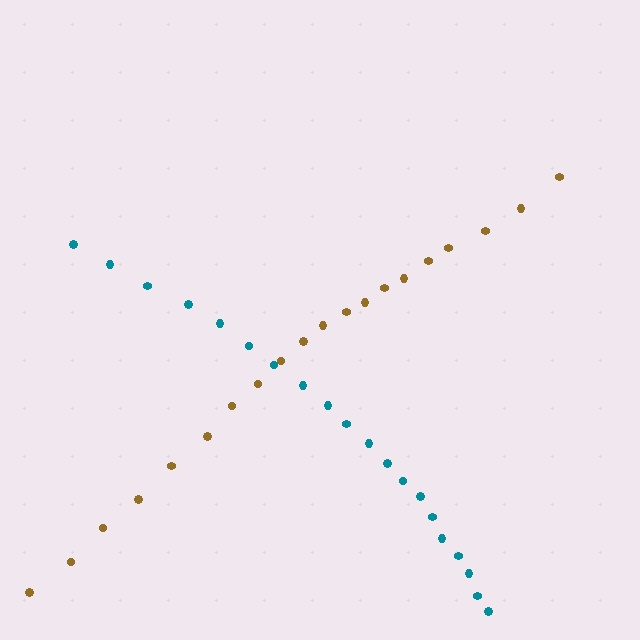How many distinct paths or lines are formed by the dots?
There are 2 distinct paths.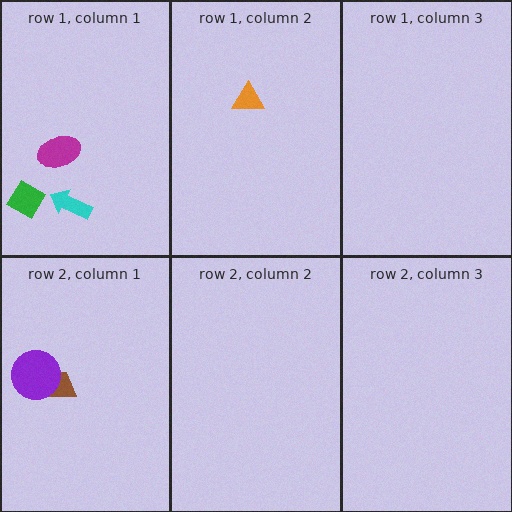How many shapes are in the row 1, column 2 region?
1.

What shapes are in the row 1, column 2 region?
The orange triangle.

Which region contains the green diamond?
The row 1, column 1 region.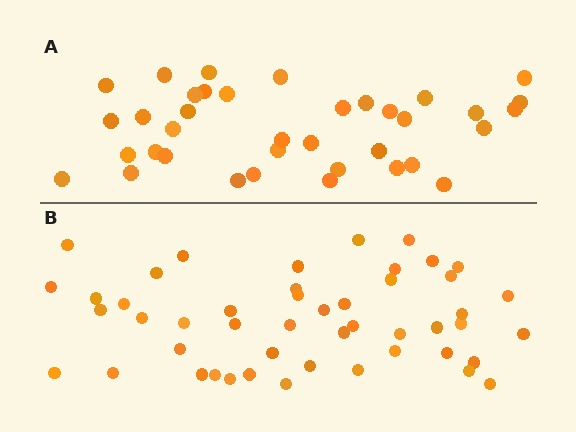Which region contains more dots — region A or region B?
Region B (the bottom region) has more dots.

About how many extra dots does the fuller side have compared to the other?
Region B has roughly 12 or so more dots than region A.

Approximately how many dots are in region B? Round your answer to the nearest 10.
About 50 dots. (The exact count is 48, which rounds to 50.)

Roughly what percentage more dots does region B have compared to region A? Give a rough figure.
About 30% more.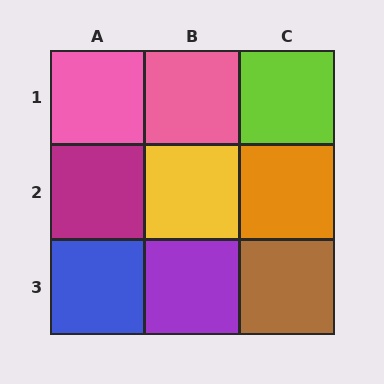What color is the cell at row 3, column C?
Brown.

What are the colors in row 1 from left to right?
Pink, pink, lime.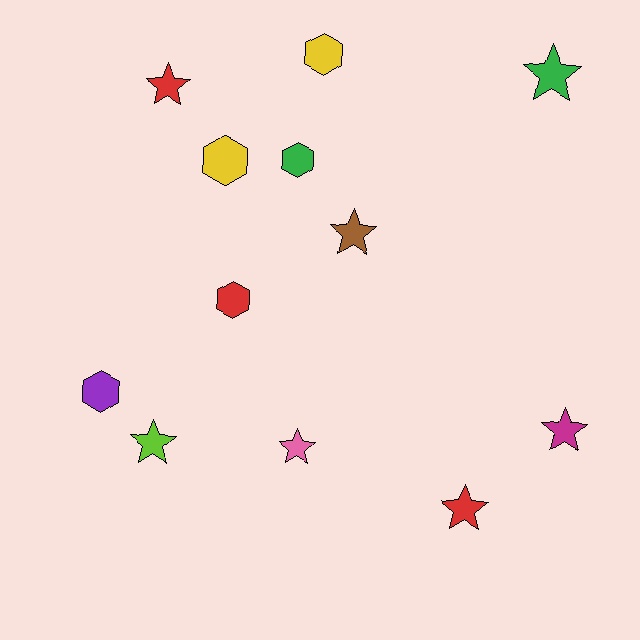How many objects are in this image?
There are 12 objects.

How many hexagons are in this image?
There are 5 hexagons.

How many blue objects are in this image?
There are no blue objects.